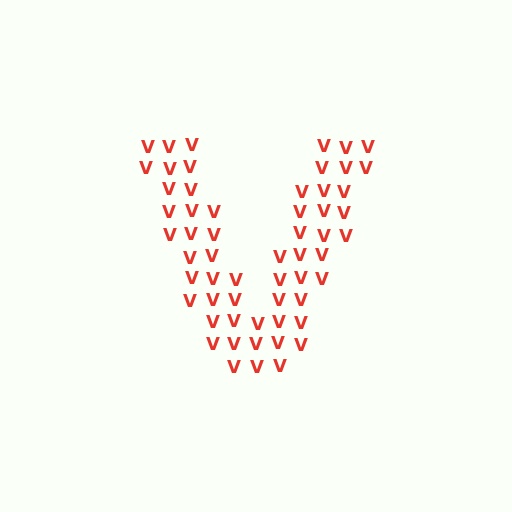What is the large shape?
The large shape is the letter V.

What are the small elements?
The small elements are letter V's.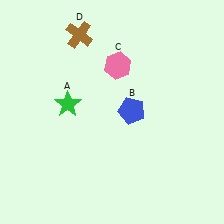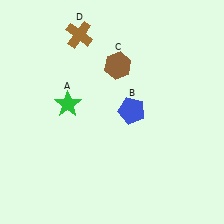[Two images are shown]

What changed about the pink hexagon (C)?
In Image 1, C is pink. In Image 2, it changed to brown.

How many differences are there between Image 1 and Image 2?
There is 1 difference between the two images.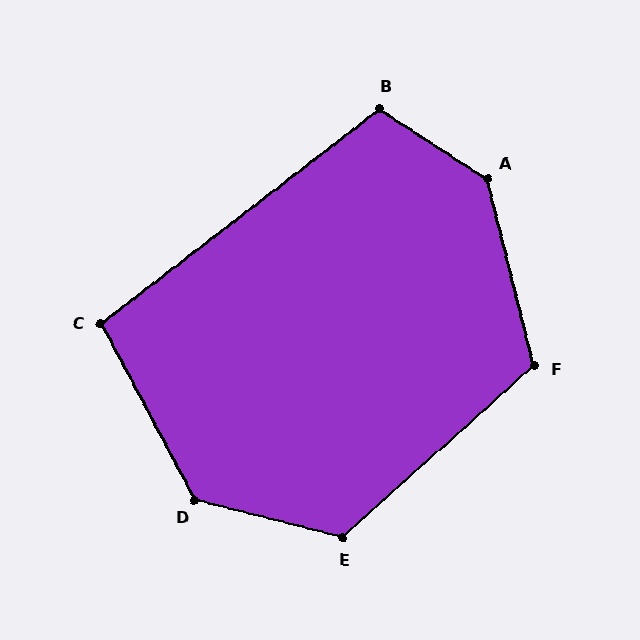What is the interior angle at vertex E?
Approximately 124 degrees (obtuse).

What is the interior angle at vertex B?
Approximately 110 degrees (obtuse).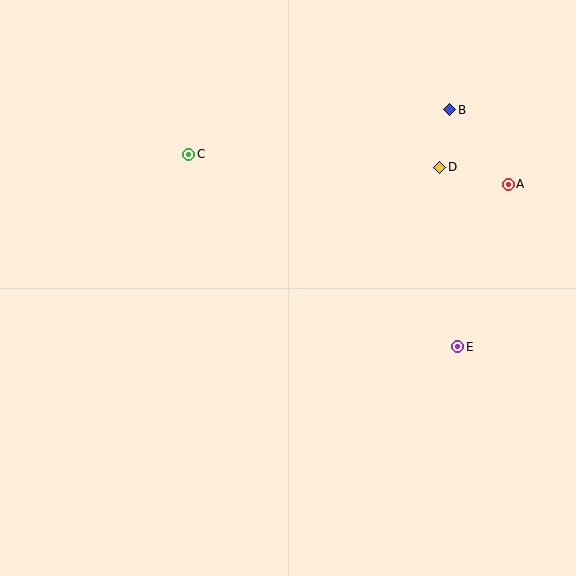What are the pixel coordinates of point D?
Point D is at (440, 168).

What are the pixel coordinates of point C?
Point C is at (189, 154).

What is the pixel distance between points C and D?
The distance between C and D is 252 pixels.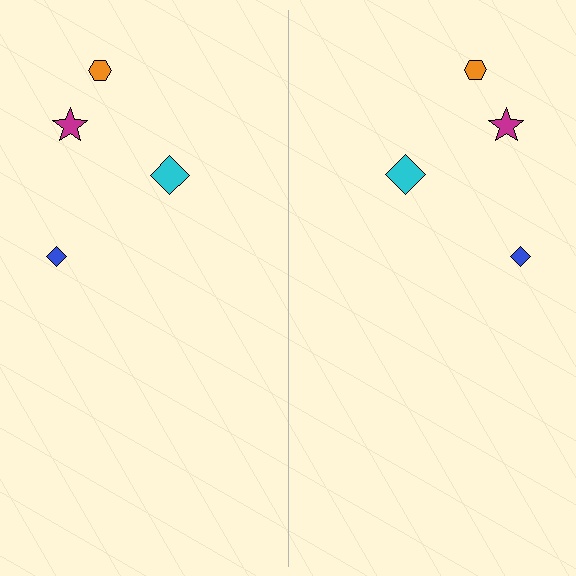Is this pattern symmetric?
Yes, this pattern has bilateral (reflection) symmetry.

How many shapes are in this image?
There are 8 shapes in this image.